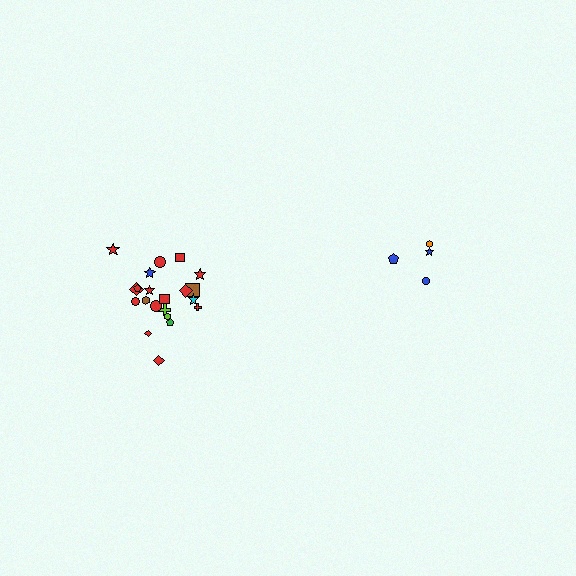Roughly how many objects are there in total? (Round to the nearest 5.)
Roughly 25 objects in total.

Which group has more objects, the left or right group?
The left group.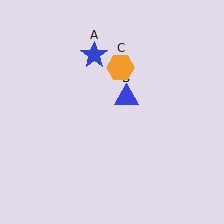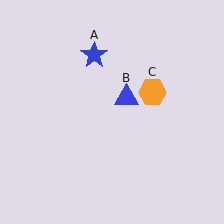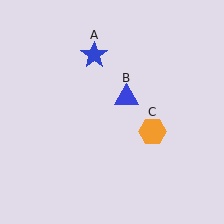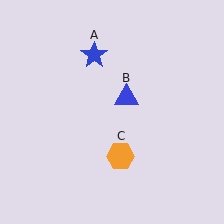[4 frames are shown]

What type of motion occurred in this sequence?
The orange hexagon (object C) rotated clockwise around the center of the scene.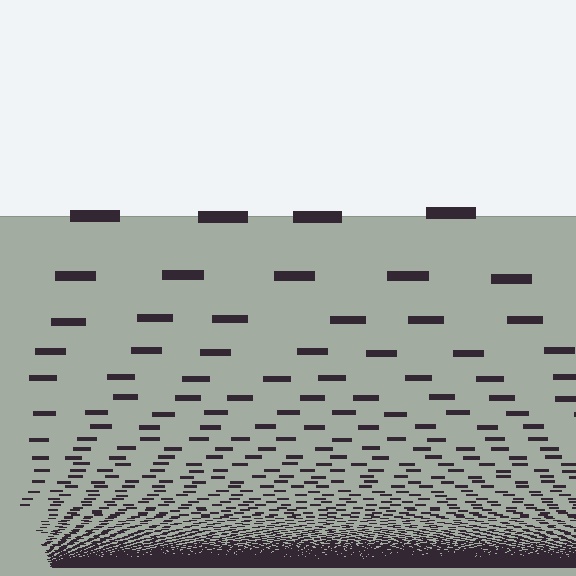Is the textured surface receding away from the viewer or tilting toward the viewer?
The surface appears to tilt toward the viewer. Texture elements get larger and sparser toward the top.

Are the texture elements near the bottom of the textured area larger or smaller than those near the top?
Smaller. The gradient is inverted — elements near the bottom are smaller and denser.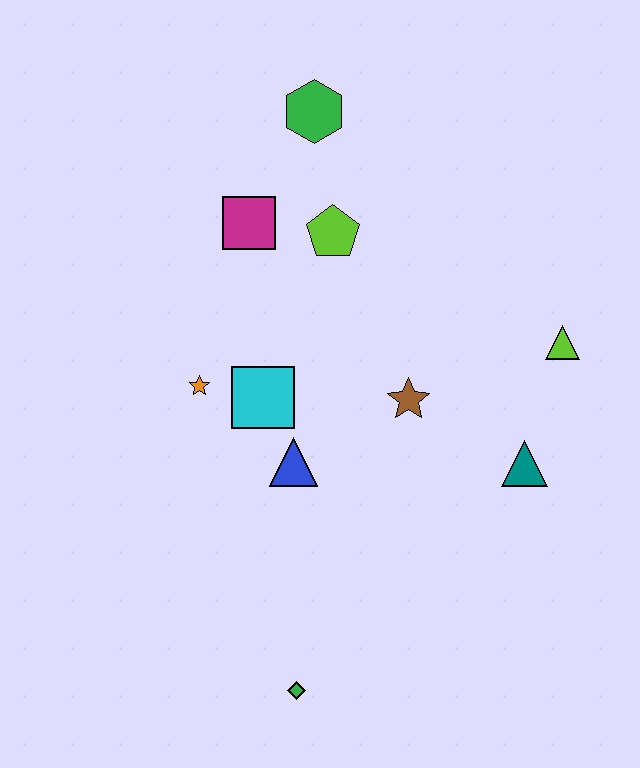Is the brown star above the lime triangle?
No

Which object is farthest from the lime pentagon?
The green diamond is farthest from the lime pentagon.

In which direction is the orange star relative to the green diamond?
The orange star is above the green diamond.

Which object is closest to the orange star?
The cyan square is closest to the orange star.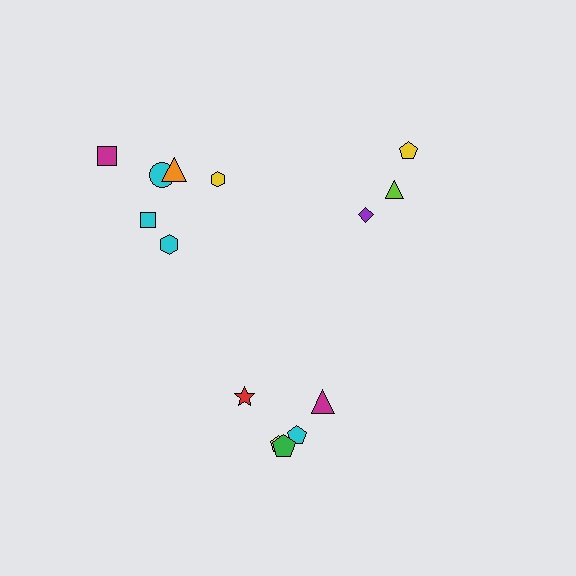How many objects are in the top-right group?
There are 3 objects.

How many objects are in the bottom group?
There are 5 objects.